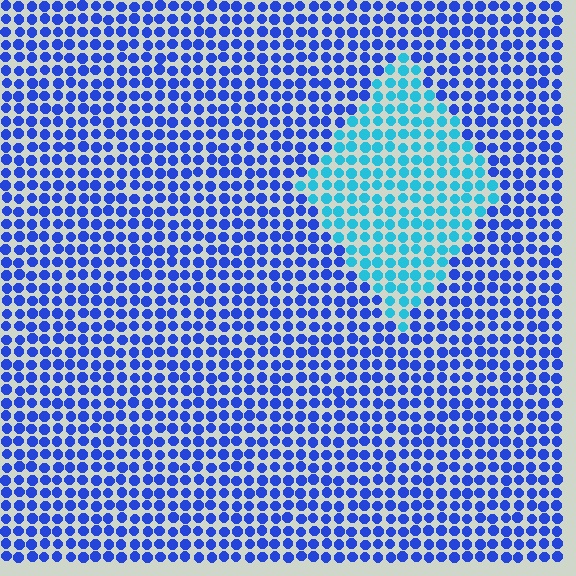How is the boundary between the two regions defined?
The boundary is defined purely by a slight shift in hue (about 41 degrees). Spacing, size, and orientation are identical on both sides.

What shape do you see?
I see a diamond.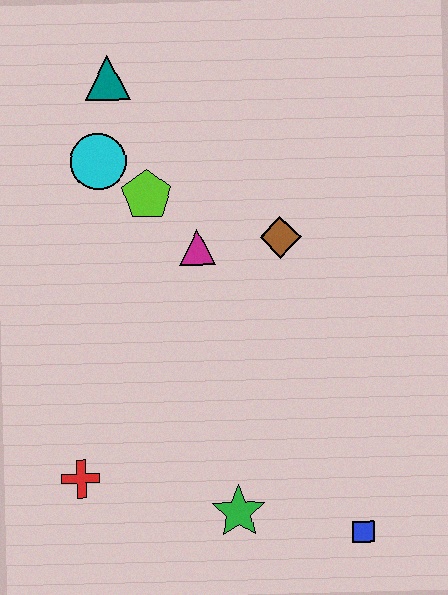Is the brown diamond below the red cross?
No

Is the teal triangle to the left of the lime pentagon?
Yes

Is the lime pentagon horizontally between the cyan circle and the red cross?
No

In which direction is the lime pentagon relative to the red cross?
The lime pentagon is above the red cross.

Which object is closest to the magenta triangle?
The lime pentagon is closest to the magenta triangle.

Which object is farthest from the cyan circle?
The blue square is farthest from the cyan circle.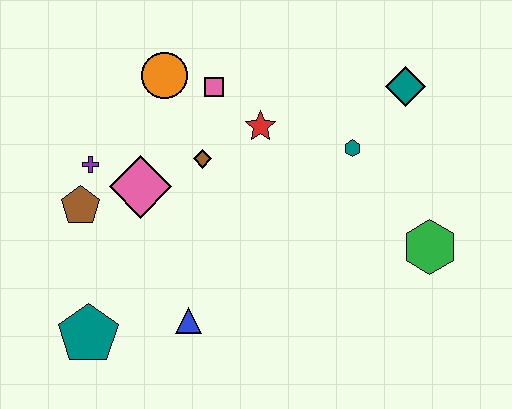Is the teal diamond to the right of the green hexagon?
No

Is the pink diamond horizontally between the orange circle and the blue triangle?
No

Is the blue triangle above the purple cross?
No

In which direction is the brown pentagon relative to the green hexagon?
The brown pentagon is to the left of the green hexagon.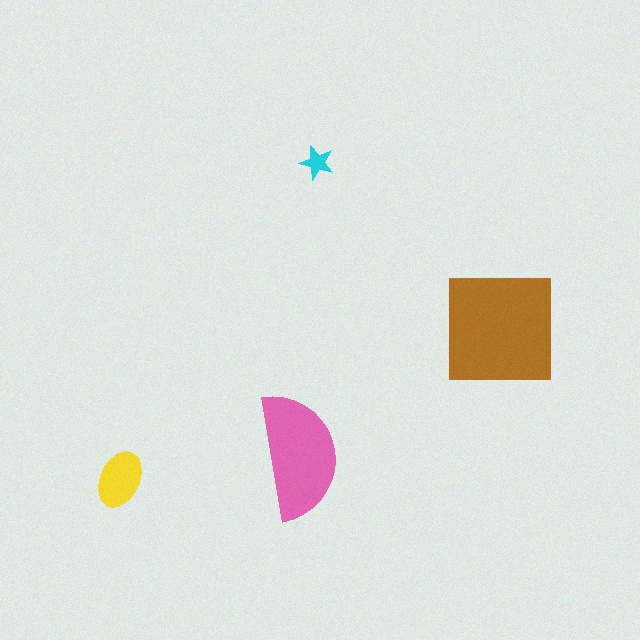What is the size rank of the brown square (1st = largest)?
1st.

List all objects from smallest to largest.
The cyan star, the yellow ellipse, the pink semicircle, the brown square.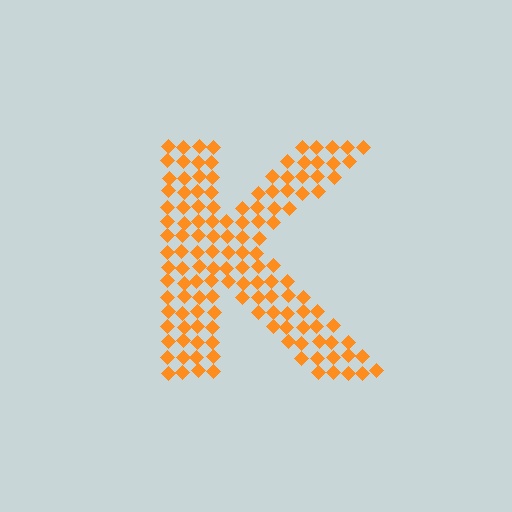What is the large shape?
The large shape is the letter K.